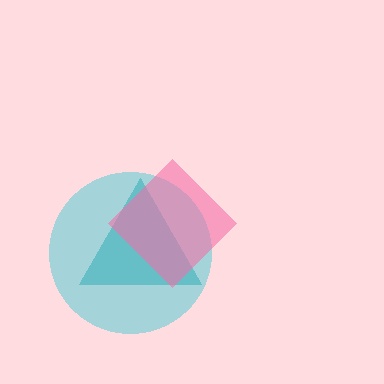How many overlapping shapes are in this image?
There are 3 overlapping shapes in the image.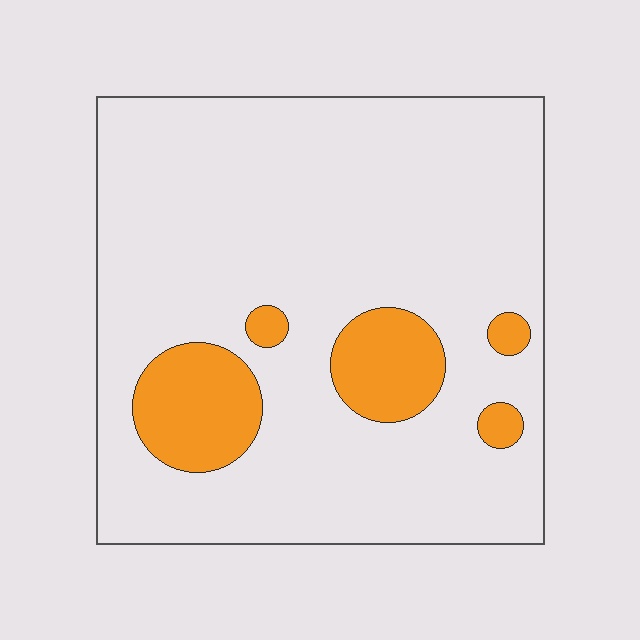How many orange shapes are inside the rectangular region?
5.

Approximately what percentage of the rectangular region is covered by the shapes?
Approximately 15%.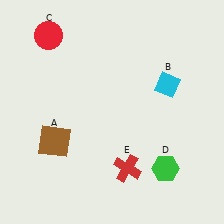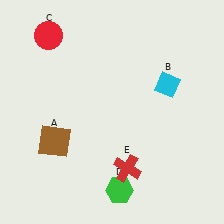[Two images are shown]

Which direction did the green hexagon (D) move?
The green hexagon (D) moved left.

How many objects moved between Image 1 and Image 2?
1 object moved between the two images.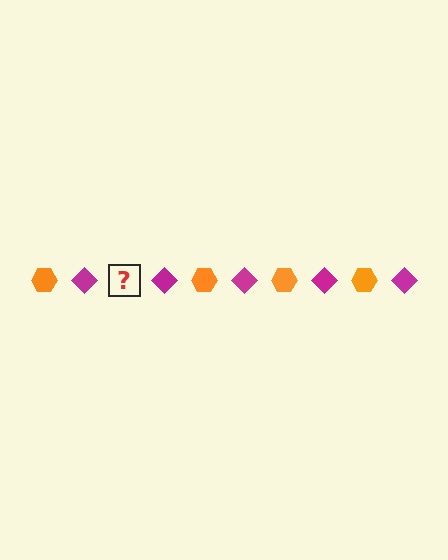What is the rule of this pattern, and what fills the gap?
The rule is that the pattern alternates between orange hexagon and magenta diamond. The gap should be filled with an orange hexagon.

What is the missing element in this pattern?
The missing element is an orange hexagon.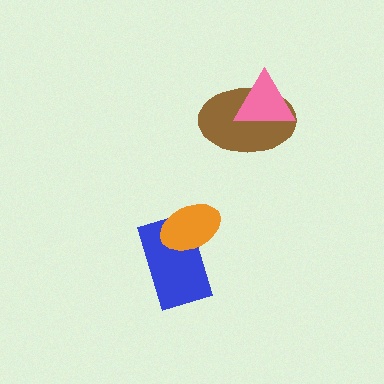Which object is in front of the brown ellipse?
The pink triangle is in front of the brown ellipse.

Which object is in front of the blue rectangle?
The orange ellipse is in front of the blue rectangle.